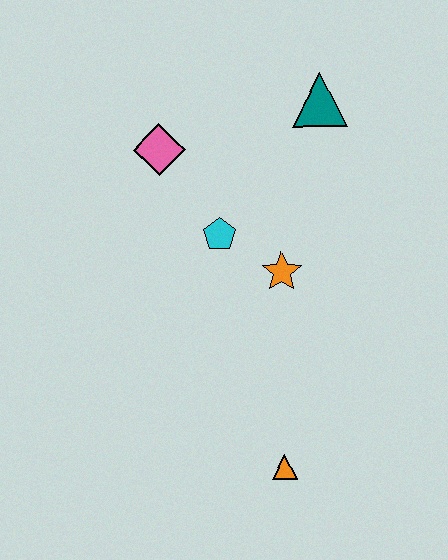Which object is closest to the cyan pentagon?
The orange star is closest to the cyan pentagon.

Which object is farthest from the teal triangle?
The orange triangle is farthest from the teal triangle.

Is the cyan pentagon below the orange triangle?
No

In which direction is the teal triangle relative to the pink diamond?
The teal triangle is to the right of the pink diamond.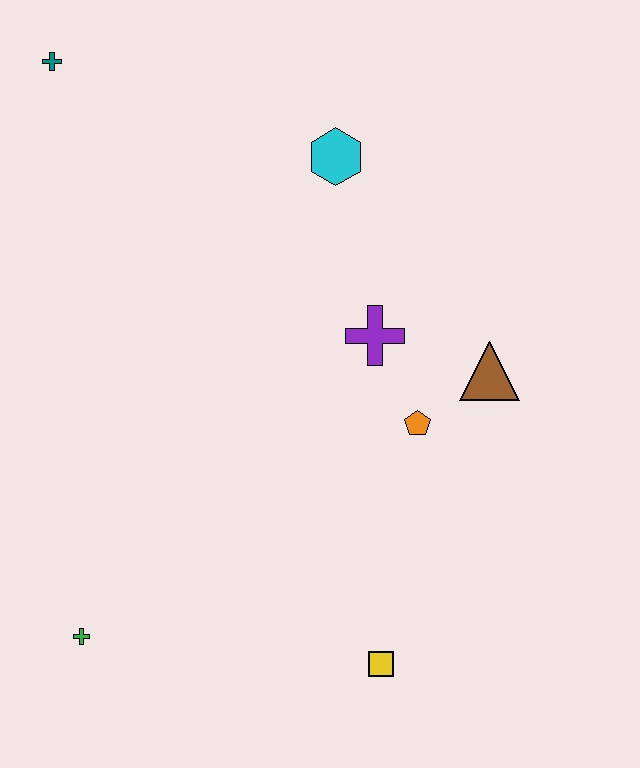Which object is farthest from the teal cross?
The yellow square is farthest from the teal cross.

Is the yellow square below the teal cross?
Yes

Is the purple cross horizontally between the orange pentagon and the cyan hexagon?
Yes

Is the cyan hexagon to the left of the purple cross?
Yes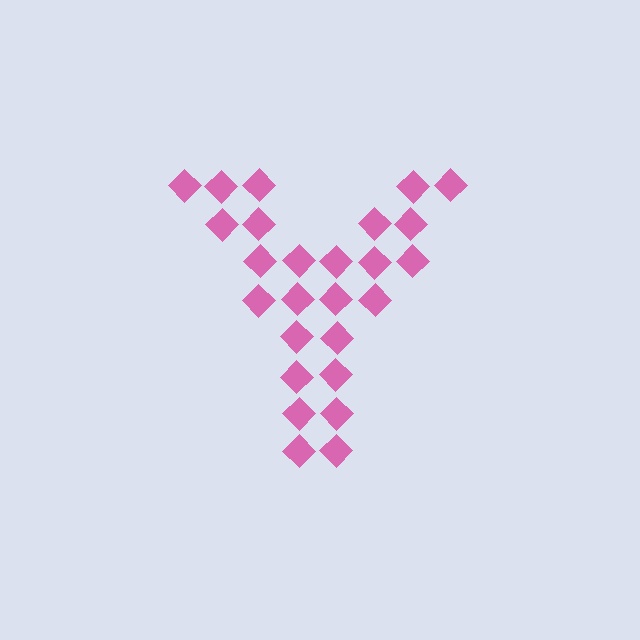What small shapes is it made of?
It is made of small diamonds.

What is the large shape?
The large shape is the letter Y.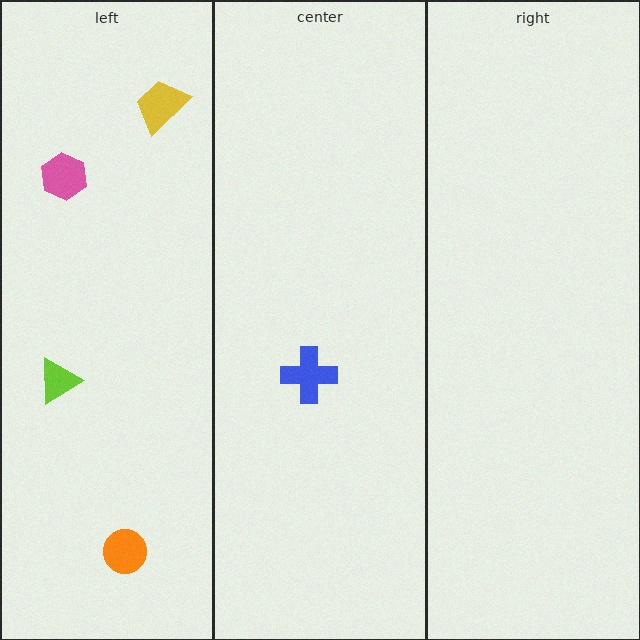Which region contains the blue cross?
The center region.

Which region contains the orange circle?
The left region.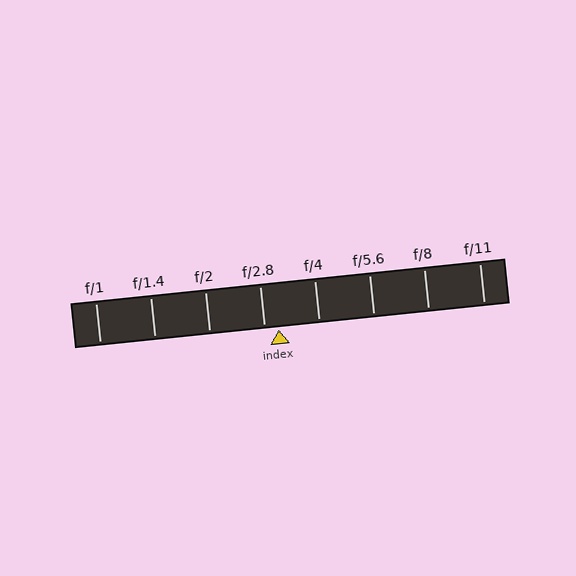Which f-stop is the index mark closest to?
The index mark is closest to f/2.8.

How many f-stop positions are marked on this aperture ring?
There are 8 f-stop positions marked.